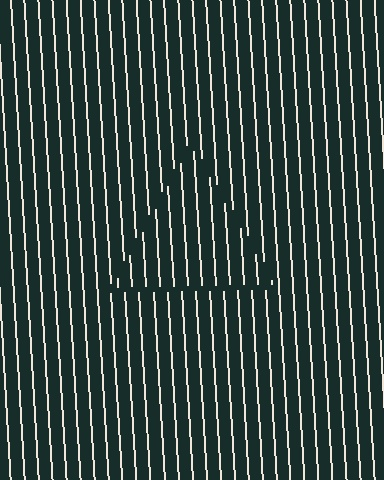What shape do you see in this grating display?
An illusory triangle. The interior of the shape contains the same grating, shifted by half a period — the contour is defined by the phase discontinuity where line-ends from the inner and outer gratings abut.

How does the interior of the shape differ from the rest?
The interior of the shape contains the same grating, shifted by half a period — the contour is defined by the phase discontinuity where line-ends from the inner and outer gratings abut.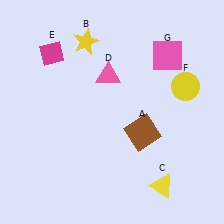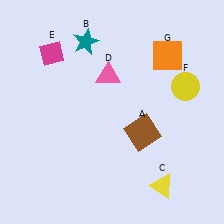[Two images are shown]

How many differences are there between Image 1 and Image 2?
There are 2 differences between the two images.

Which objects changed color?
B changed from yellow to teal. G changed from pink to orange.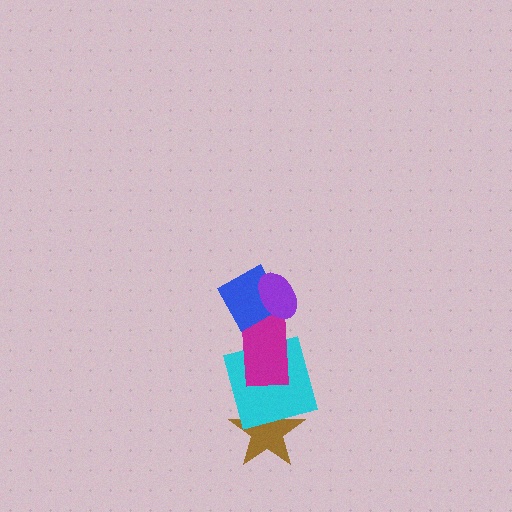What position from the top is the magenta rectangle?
The magenta rectangle is 3rd from the top.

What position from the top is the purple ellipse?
The purple ellipse is 1st from the top.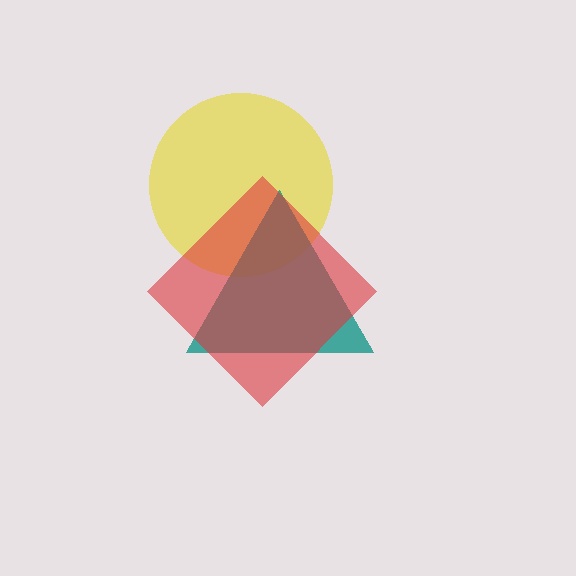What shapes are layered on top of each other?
The layered shapes are: a yellow circle, a teal triangle, a red diamond.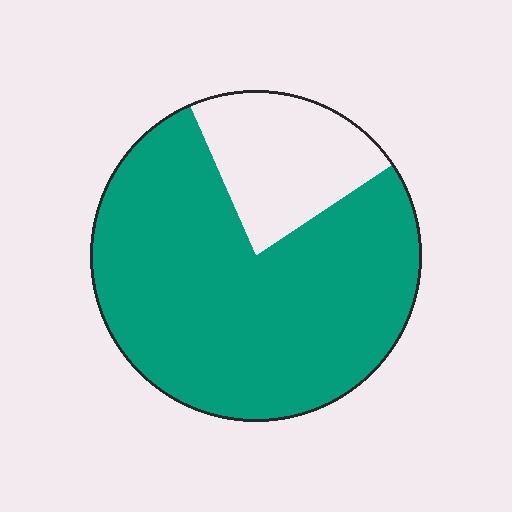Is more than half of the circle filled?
Yes.